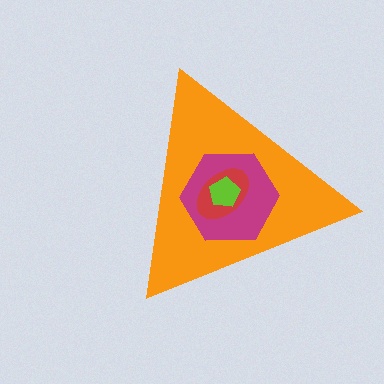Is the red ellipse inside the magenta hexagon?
Yes.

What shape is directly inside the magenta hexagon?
The red ellipse.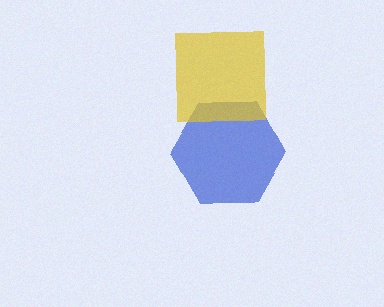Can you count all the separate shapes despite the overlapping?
Yes, there are 2 separate shapes.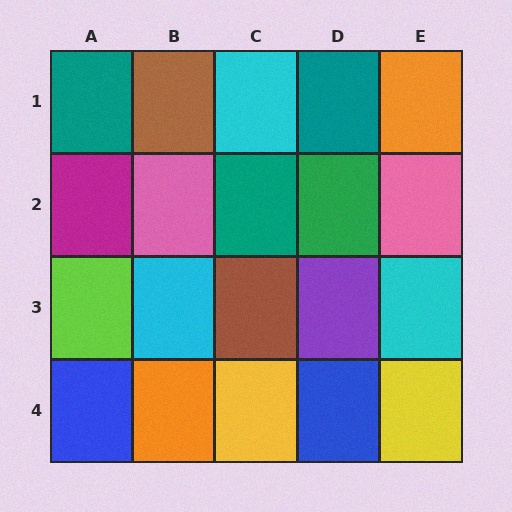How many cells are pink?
2 cells are pink.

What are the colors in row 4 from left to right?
Blue, orange, yellow, blue, yellow.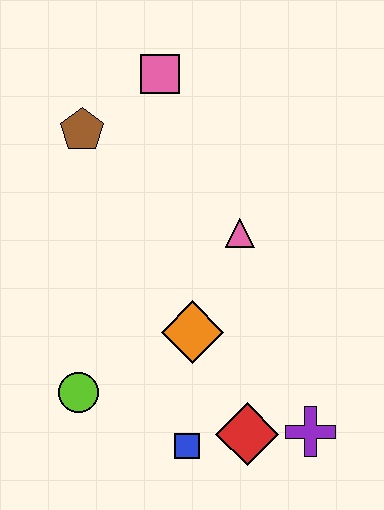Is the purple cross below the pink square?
Yes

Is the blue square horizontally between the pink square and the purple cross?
Yes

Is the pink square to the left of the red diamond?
Yes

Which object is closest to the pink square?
The brown pentagon is closest to the pink square.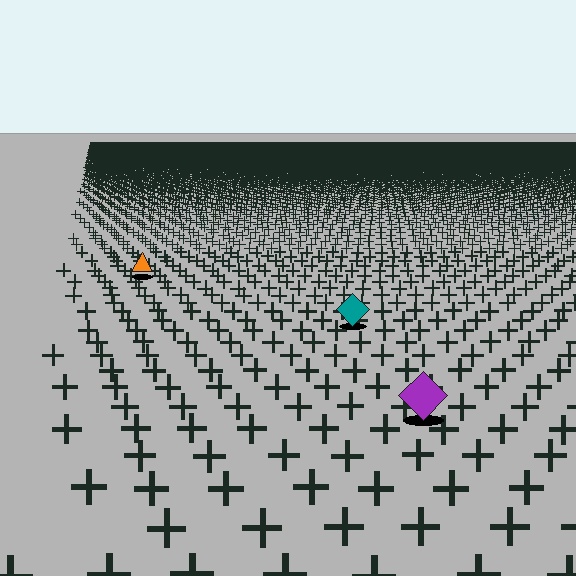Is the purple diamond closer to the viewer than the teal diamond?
Yes. The purple diamond is closer — you can tell from the texture gradient: the ground texture is coarser near it.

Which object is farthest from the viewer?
The orange triangle is farthest from the viewer. It appears smaller and the ground texture around it is denser.